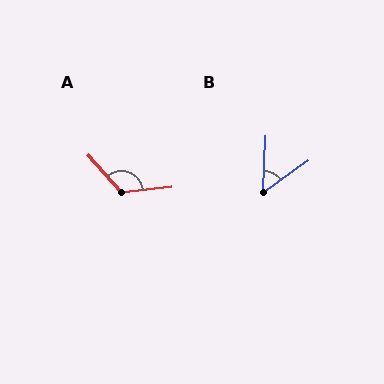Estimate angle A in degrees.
Approximately 126 degrees.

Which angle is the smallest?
B, at approximately 53 degrees.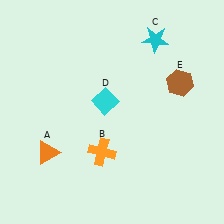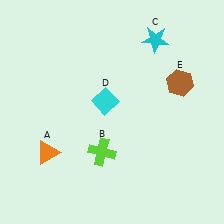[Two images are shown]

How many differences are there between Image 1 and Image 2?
There is 1 difference between the two images.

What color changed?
The cross (B) changed from orange in Image 1 to lime in Image 2.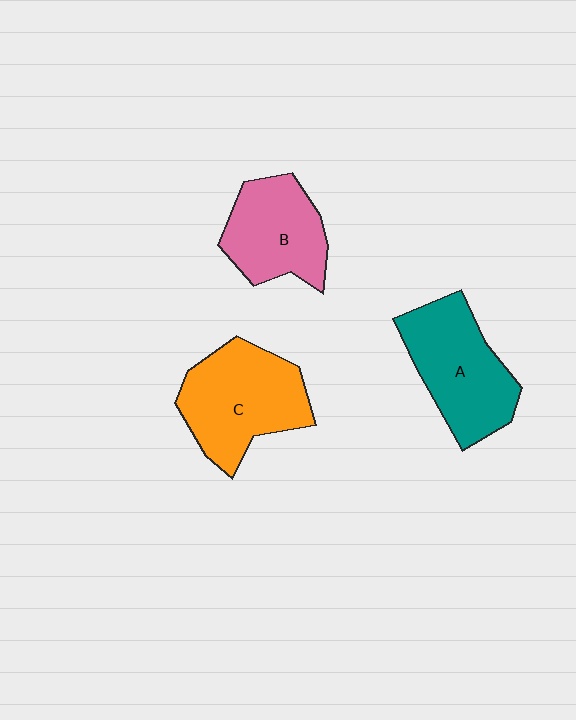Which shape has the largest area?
Shape C (orange).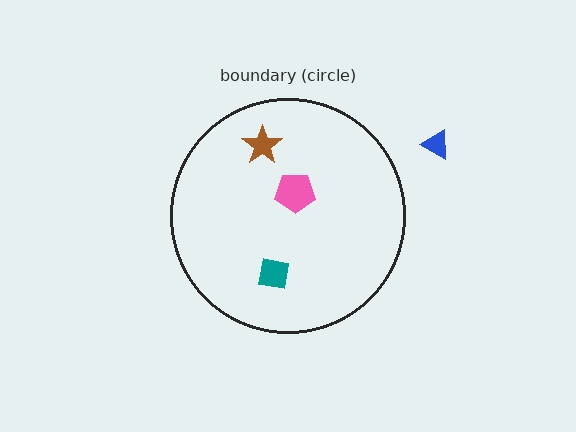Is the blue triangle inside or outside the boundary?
Outside.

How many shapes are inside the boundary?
3 inside, 1 outside.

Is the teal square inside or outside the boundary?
Inside.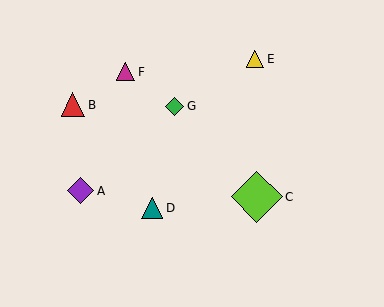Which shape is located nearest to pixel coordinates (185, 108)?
The green diamond (labeled G) at (175, 106) is nearest to that location.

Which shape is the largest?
The lime diamond (labeled C) is the largest.